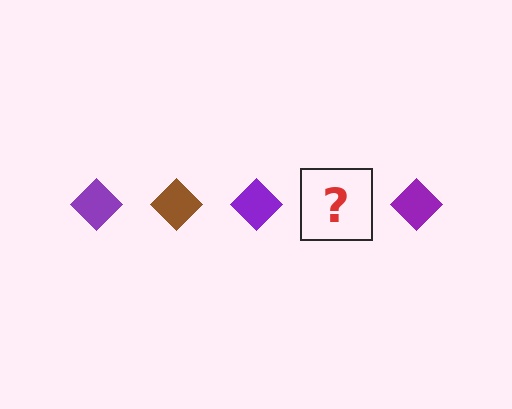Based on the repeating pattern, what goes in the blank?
The blank should be a brown diamond.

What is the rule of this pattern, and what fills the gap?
The rule is that the pattern cycles through purple, brown diamonds. The gap should be filled with a brown diamond.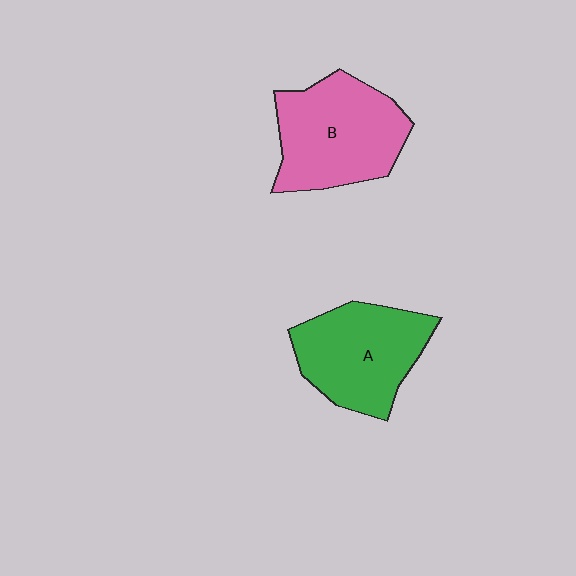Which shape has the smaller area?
Shape A (green).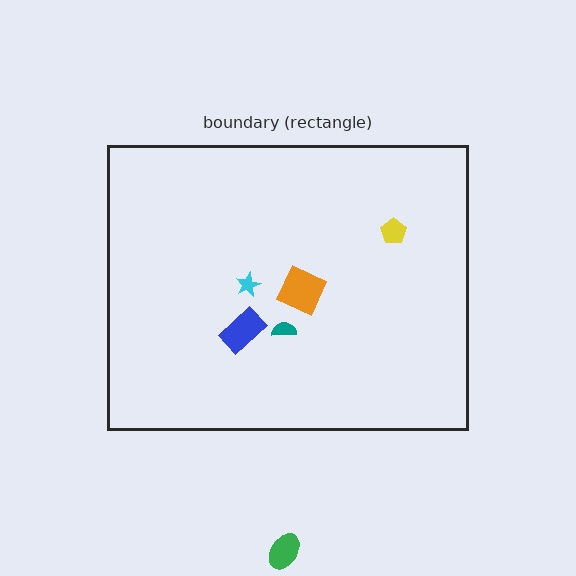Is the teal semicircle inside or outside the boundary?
Inside.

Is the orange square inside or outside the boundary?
Inside.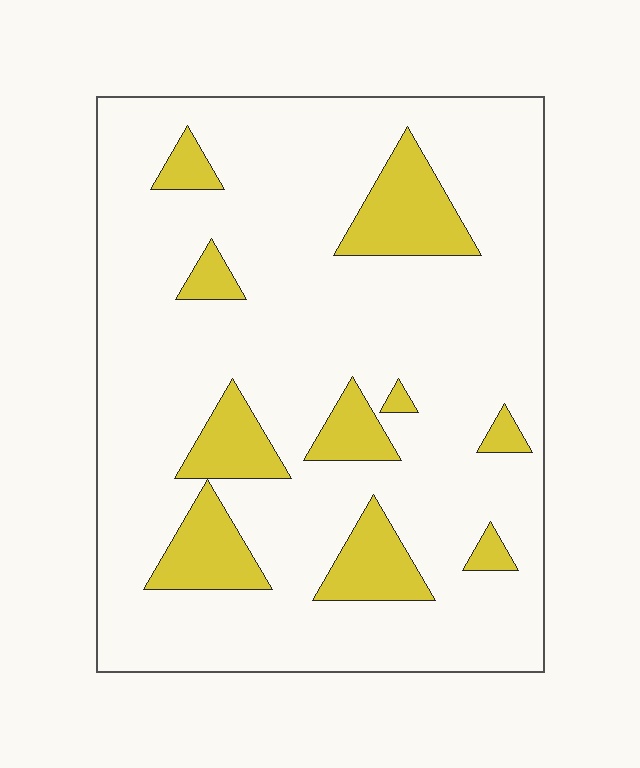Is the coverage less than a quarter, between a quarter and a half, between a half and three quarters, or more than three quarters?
Less than a quarter.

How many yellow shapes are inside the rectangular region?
10.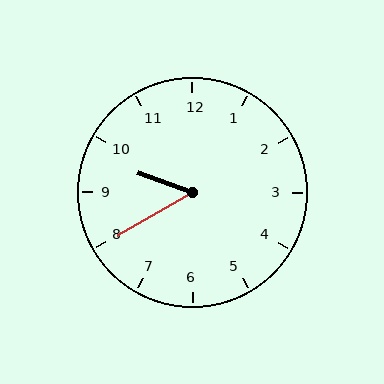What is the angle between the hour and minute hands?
Approximately 50 degrees.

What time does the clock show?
9:40.